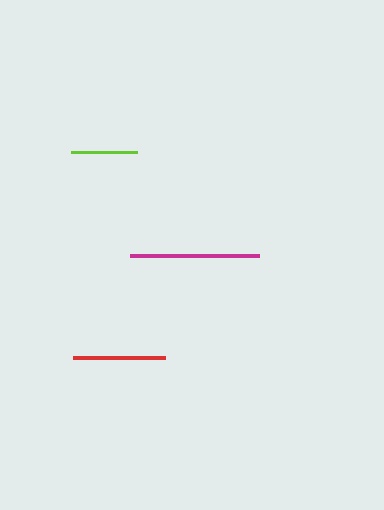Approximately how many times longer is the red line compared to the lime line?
The red line is approximately 1.4 times the length of the lime line.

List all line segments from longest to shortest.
From longest to shortest: magenta, red, lime.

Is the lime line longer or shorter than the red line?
The red line is longer than the lime line.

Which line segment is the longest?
The magenta line is the longest at approximately 128 pixels.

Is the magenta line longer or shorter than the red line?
The magenta line is longer than the red line.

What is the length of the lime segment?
The lime segment is approximately 66 pixels long.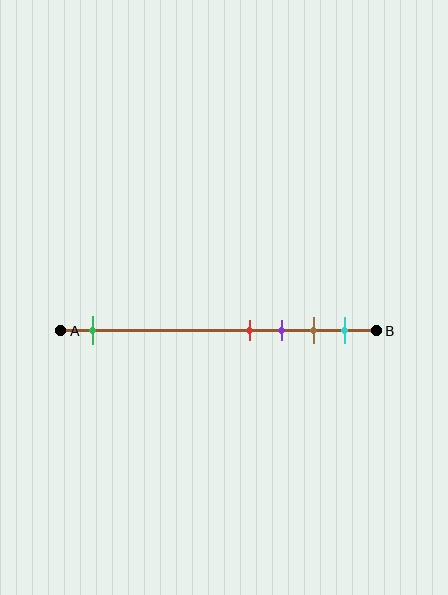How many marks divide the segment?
There are 5 marks dividing the segment.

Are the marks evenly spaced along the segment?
No, the marks are not evenly spaced.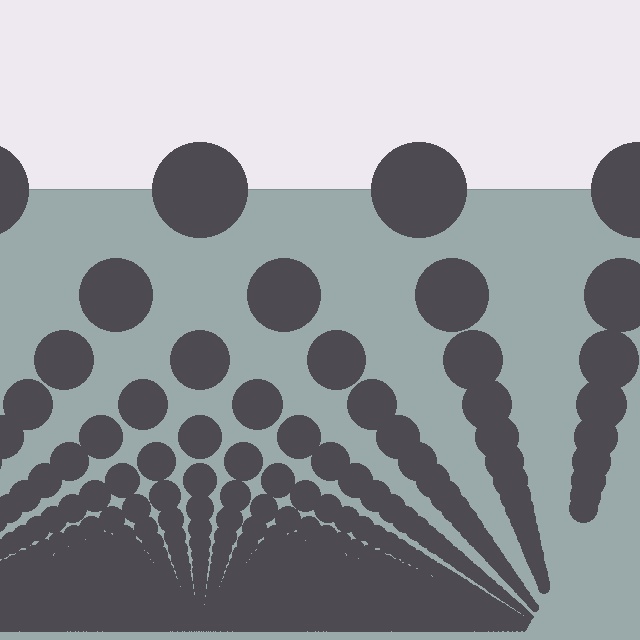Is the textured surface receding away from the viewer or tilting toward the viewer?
The surface appears to tilt toward the viewer. Texture elements get larger and sparser toward the top.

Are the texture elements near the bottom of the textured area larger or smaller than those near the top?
Smaller. The gradient is inverted — elements near the bottom are smaller and denser.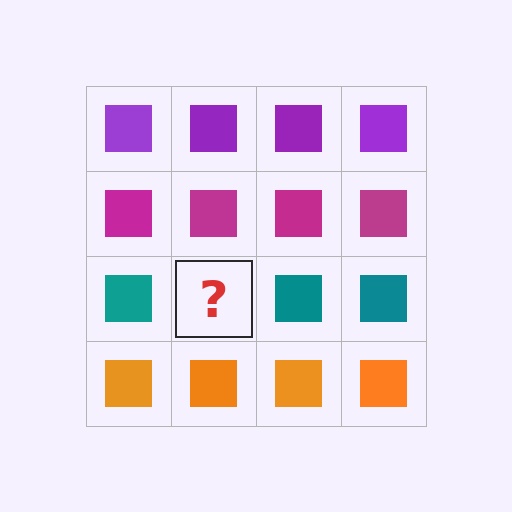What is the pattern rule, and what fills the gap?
The rule is that each row has a consistent color. The gap should be filled with a teal square.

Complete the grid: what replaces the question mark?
The question mark should be replaced with a teal square.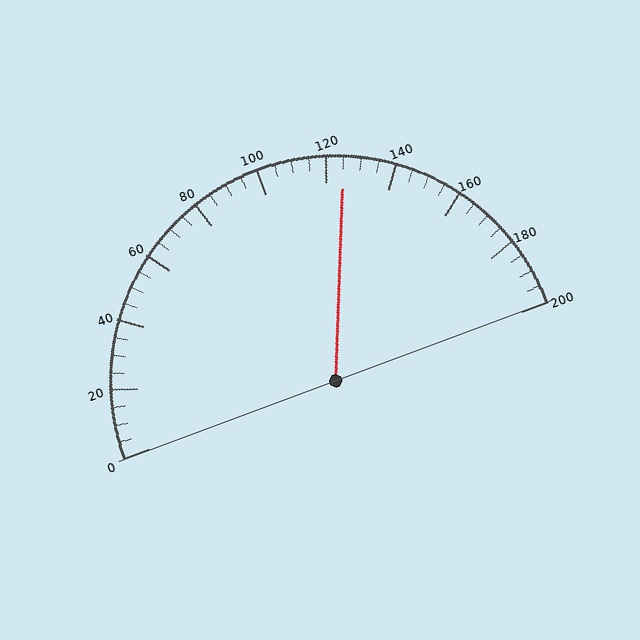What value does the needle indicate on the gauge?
The needle indicates approximately 125.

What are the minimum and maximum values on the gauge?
The gauge ranges from 0 to 200.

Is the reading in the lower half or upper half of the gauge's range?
The reading is in the upper half of the range (0 to 200).